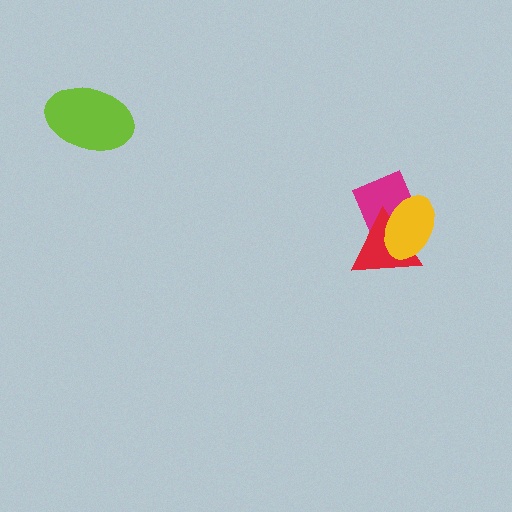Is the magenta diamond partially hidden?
Yes, it is partially covered by another shape.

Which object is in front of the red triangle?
The yellow ellipse is in front of the red triangle.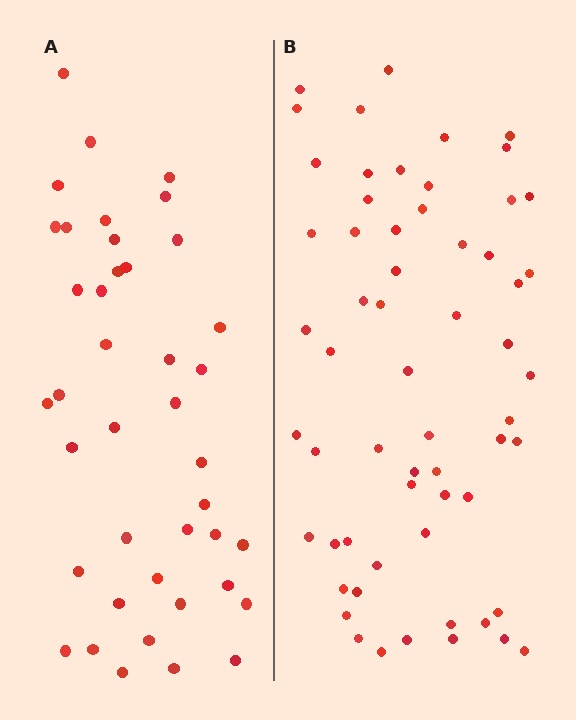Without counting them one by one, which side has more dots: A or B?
Region B (the right region) has more dots.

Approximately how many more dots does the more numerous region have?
Region B has approximately 20 more dots than region A.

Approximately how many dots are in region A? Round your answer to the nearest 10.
About 40 dots. (The exact count is 41, which rounds to 40.)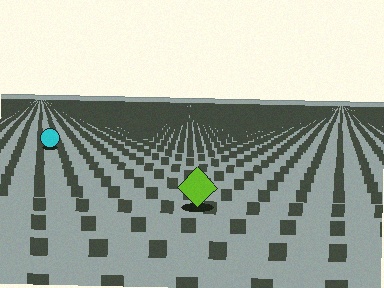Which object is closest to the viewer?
The lime diamond is closest. The texture marks near it are larger and more spread out.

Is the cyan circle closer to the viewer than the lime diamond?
No. The lime diamond is closer — you can tell from the texture gradient: the ground texture is coarser near it.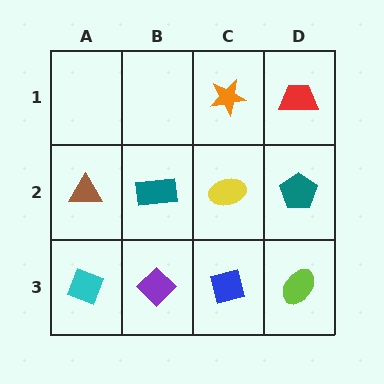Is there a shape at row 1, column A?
No, that cell is empty.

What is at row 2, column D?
A teal pentagon.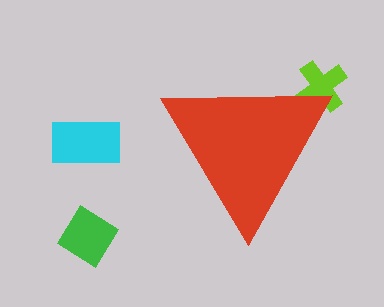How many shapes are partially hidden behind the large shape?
1 shape is partially hidden.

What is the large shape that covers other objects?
A red triangle.